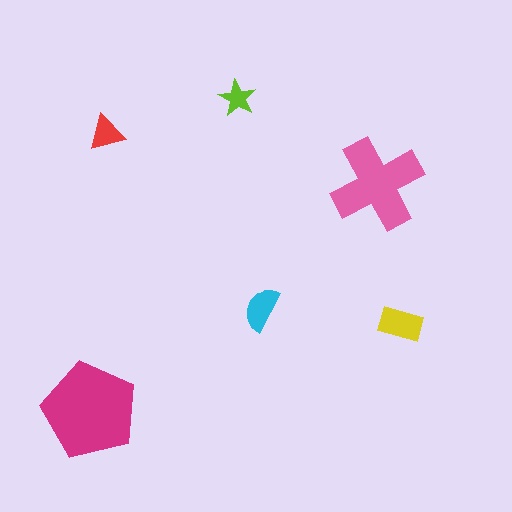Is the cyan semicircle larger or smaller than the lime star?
Larger.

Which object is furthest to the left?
The magenta pentagon is leftmost.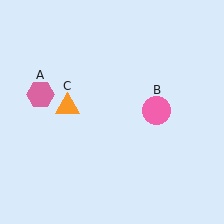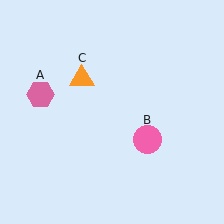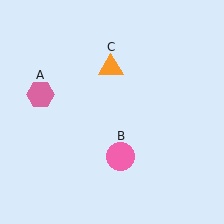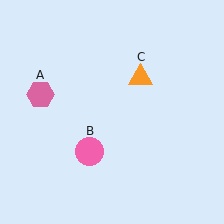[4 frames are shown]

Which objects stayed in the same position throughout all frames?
Pink hexagon (object A) remained stationary.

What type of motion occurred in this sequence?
The pink circle (object B), orange triangle (object C) rotated clockwise around the center of the scene.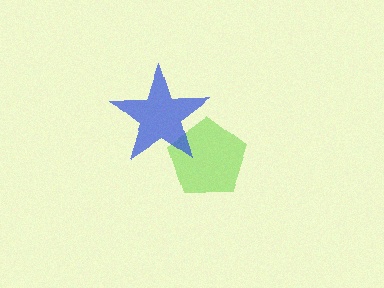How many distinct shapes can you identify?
There are 2 distinct shapes: a lime pentagon, a blue star.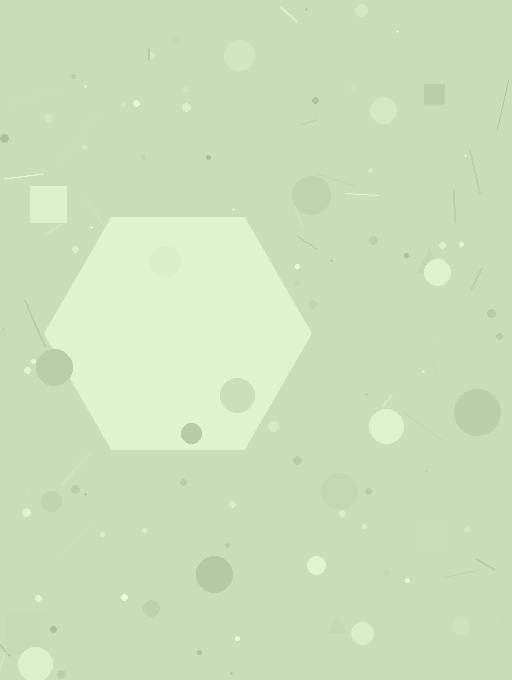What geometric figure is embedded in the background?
A hexagon is embedded in the background.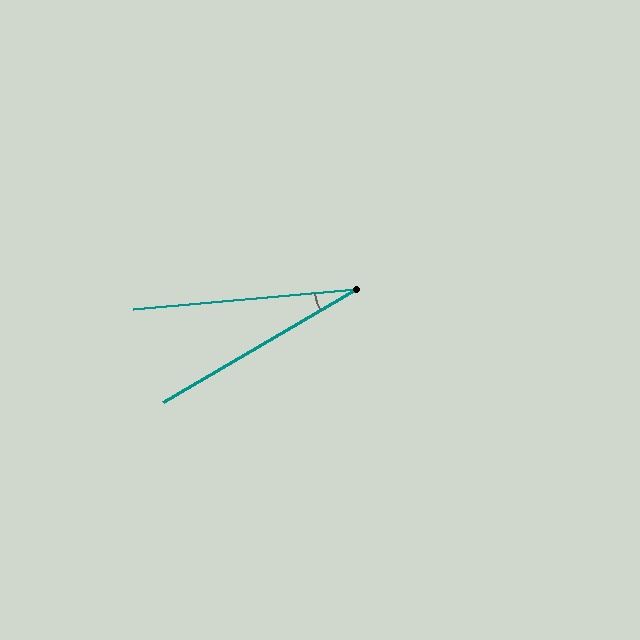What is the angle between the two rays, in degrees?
Approximately 25 degrees.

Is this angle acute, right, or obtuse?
It is acute.